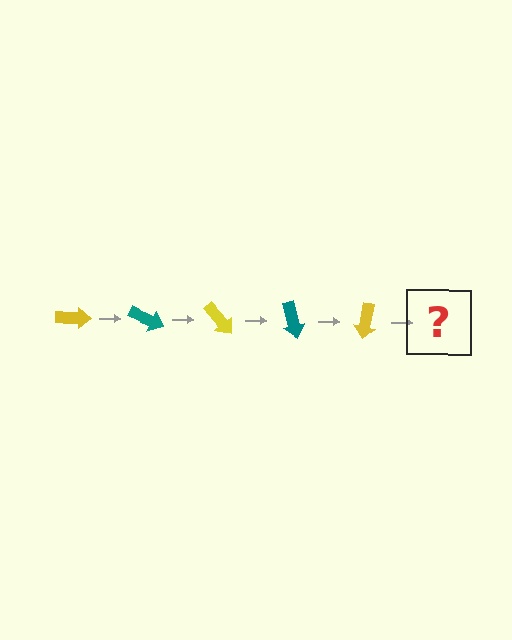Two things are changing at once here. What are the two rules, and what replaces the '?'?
The two rules are that it rotates 25 degrees each step and the color cycles through yellow and teal. The '?' should be a teal arrow, rotated 125 degrees from the start.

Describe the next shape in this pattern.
It should be a teal arrow, rotated 125 degrees from the start.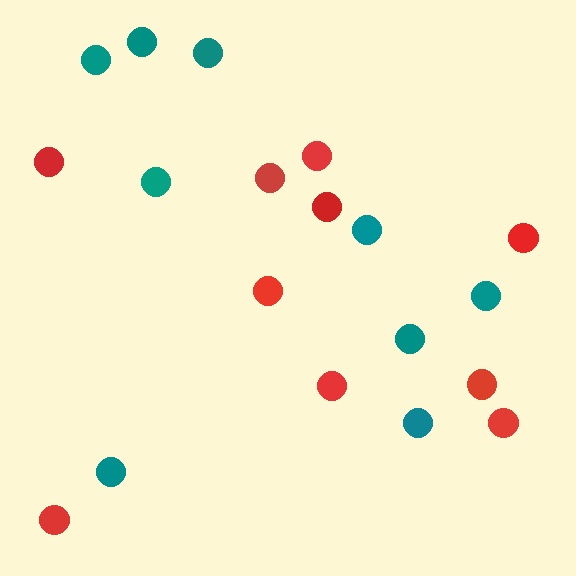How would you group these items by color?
There are 2 groups: one group of teal circles (9) and one group of red circles (10).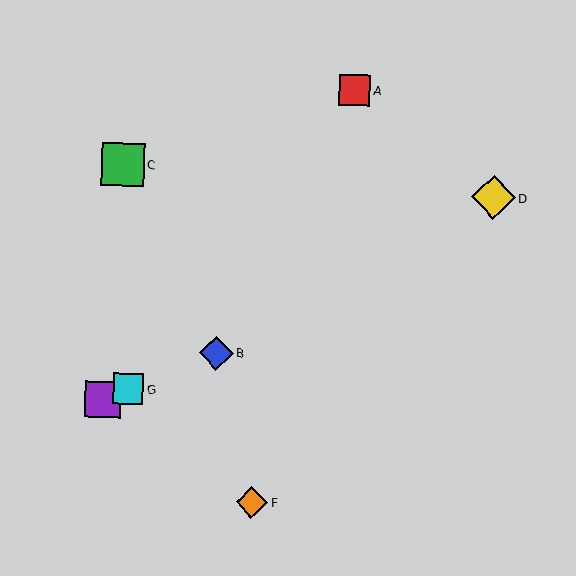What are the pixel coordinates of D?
Object D is at (493, 198).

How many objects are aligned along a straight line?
3 objects (B, E, G) are aligned along a straight line.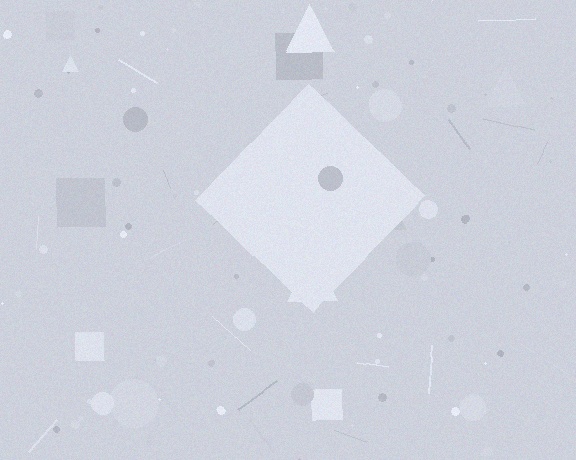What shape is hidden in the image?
A diamond is hidden in the image.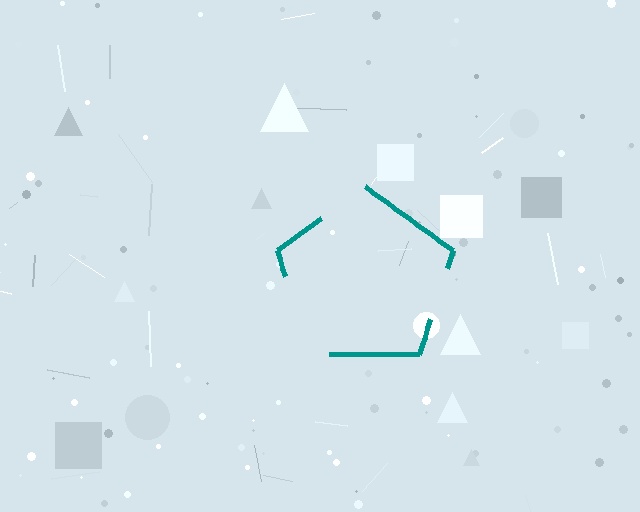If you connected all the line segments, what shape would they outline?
They would outline a pentagon.